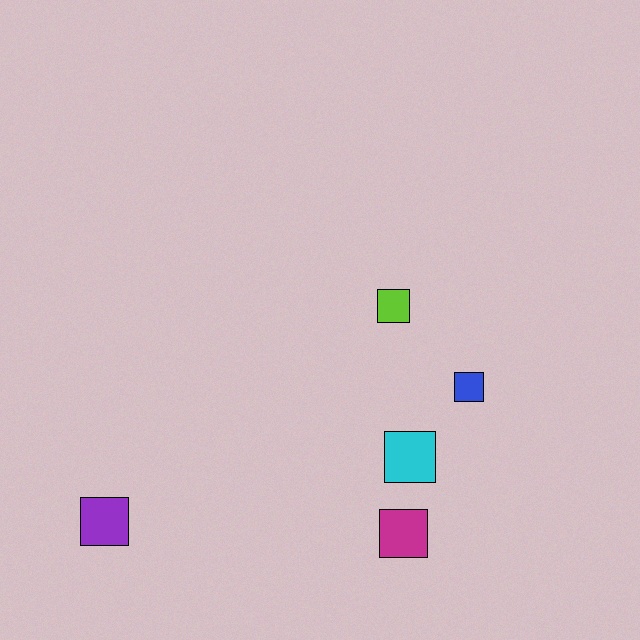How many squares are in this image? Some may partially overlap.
There are 5 squares.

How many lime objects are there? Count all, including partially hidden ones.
There is 1 lime object.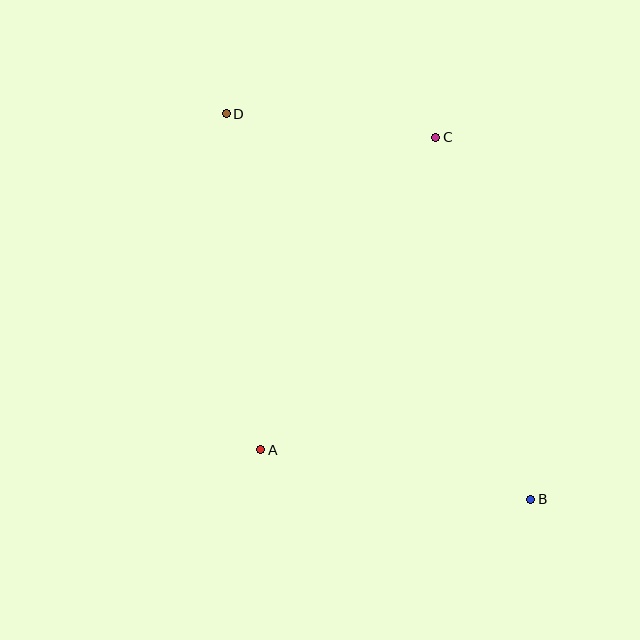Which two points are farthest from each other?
Points B and D are farthest from each other.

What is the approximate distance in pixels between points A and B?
The distance between A and B is approximately 275 pixels.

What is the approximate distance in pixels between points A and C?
The distance between A and C is approximately 359 pixels.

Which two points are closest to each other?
Points C and D are closest to each other.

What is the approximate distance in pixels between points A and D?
The distance between A and D is approximately 338 pixels.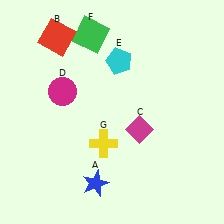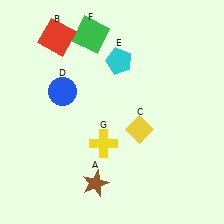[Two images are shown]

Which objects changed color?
A changed from blue to brown. C changed from magenta to yellow. D changed from magenta to blue.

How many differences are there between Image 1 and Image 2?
There are 3 differences between the two images.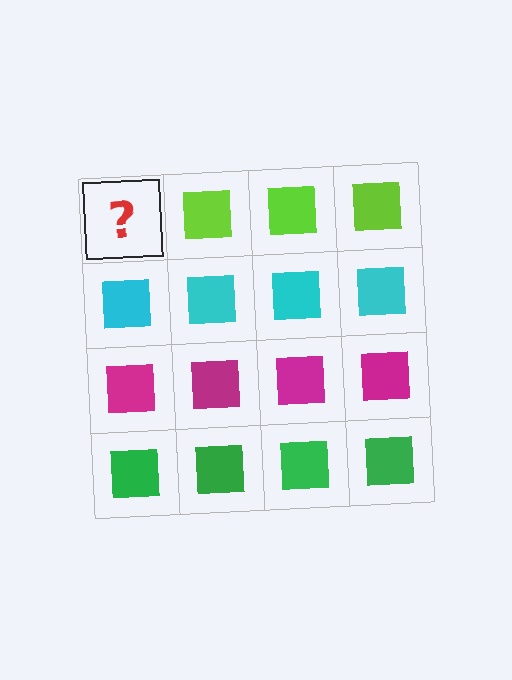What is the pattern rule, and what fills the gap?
The rule is that each row has a consistent color. The gap should be filled with a lime square.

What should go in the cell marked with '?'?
The missing cell should contain a lime square.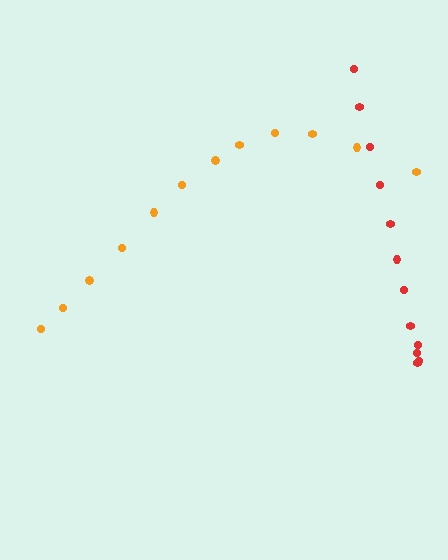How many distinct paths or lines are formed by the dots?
There are 2 distinct paths.